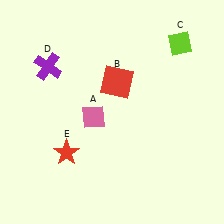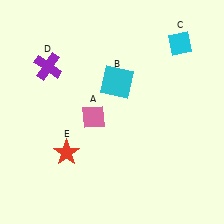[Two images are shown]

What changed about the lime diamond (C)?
In Image 1, C is lime. In Image 2, it changed to cyan.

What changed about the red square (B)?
In Image 1, B is red. In Image 2, it changed to cyan.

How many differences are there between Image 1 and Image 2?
There are 2 differences between the two images.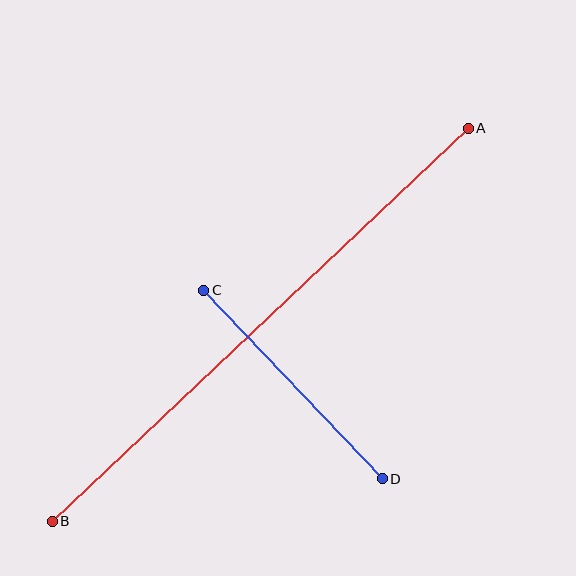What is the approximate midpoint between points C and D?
The midpoint is at approximately (293, 385) pixels.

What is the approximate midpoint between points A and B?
The midpoint is at approximately (260, 325) pixels.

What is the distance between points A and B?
The distance is approximately 573 pixels.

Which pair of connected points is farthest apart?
Points A and B are farthest apart.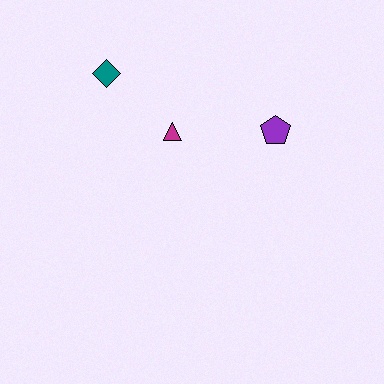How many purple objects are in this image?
There is 1 purple object.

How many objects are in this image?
There are 3 objects.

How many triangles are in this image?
There is 1 triangle.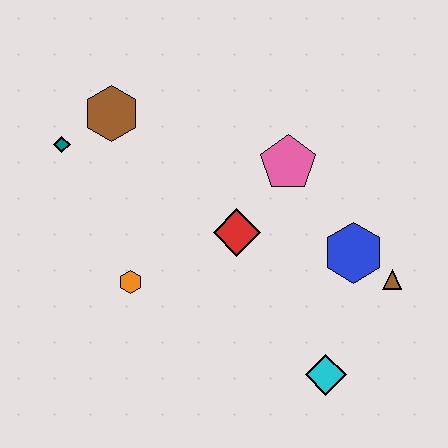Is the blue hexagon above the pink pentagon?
No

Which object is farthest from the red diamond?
The teal diamond is farthest from the red diamond.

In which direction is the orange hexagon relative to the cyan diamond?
The orange hexagon is to the left of the cyan diamond.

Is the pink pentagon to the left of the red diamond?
No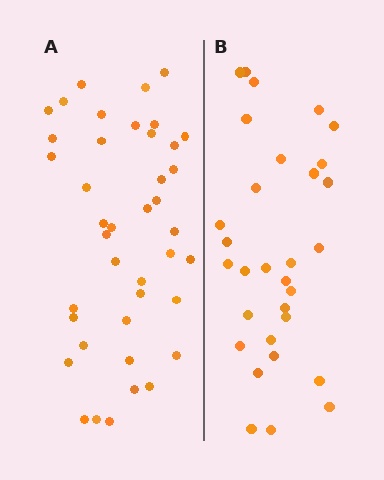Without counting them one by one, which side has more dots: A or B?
Region A (the left region) has more dots.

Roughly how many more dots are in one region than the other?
Region A has roughly 10 or so more dots than region B.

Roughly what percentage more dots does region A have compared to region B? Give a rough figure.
About 30% more.